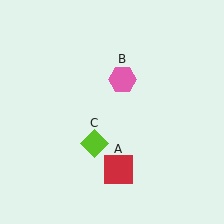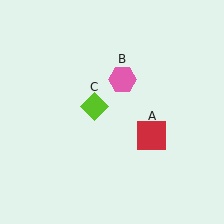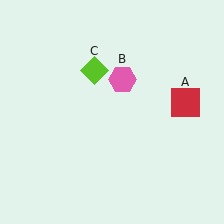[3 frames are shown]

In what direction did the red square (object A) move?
The red square (object A) moved up and to the right.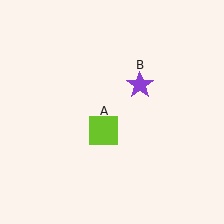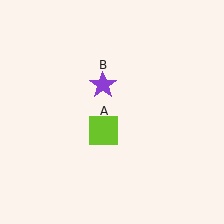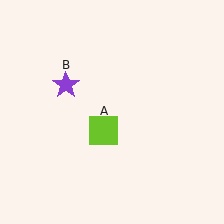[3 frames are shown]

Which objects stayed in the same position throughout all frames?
Lime square (object A) remained stationary.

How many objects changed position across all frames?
1 object changed position: purple star (object B).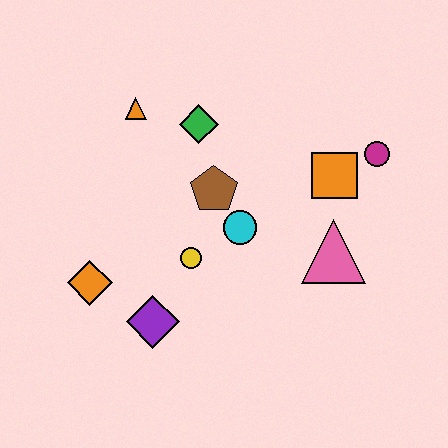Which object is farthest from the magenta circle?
The orange diamond is farthest from the magenta circle.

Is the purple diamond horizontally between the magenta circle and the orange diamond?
Yes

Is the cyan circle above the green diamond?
No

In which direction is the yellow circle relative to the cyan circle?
The yellow circle is to the left of the cyan circle.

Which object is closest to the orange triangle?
The green diamond is closest to the orange triangle.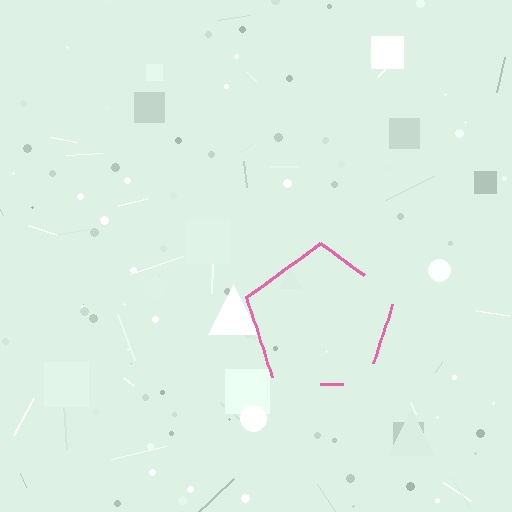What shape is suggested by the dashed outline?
The dashed outline suggests a pentagon.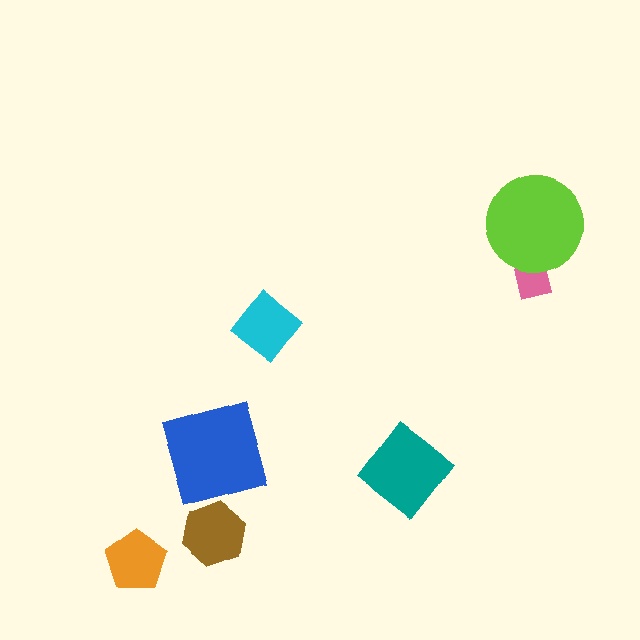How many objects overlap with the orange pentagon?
0 objects overlap with the orange pentagon.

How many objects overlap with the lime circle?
1 object overlaps with the lime circle.